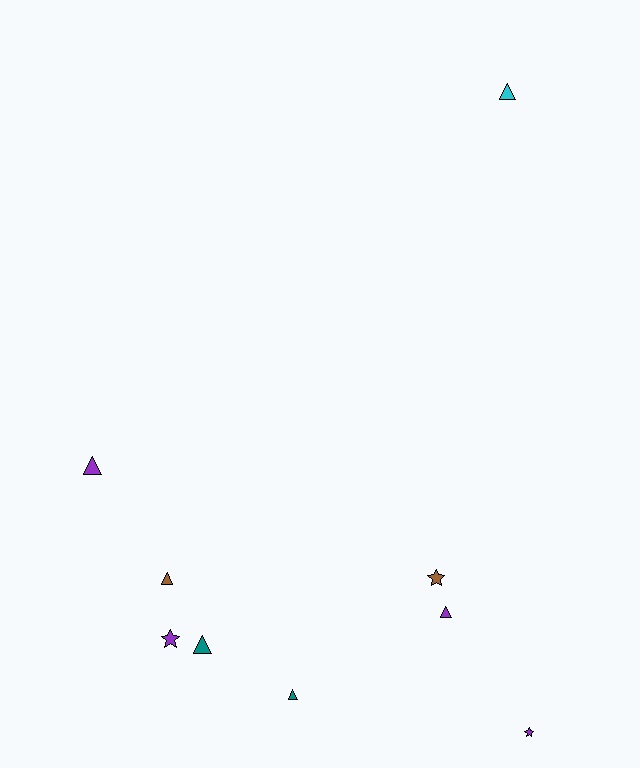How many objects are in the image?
There are 9 objects.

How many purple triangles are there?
There are 2 purple triangles.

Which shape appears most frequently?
Triangle, with 6 objects.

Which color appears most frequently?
Purple, with 4 objects.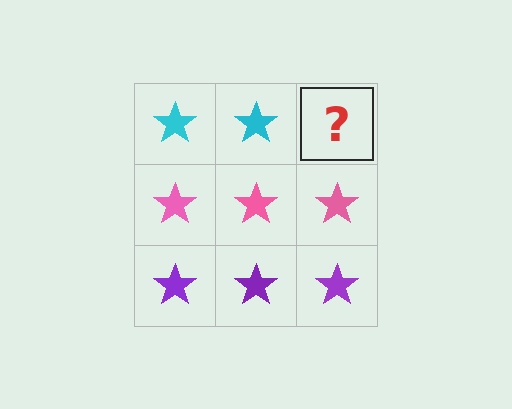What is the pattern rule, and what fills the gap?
The rule is that each row has a consistent color. The gap should be filled with a cyan star.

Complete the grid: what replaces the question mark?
The question mark should be replaced with a cyan star.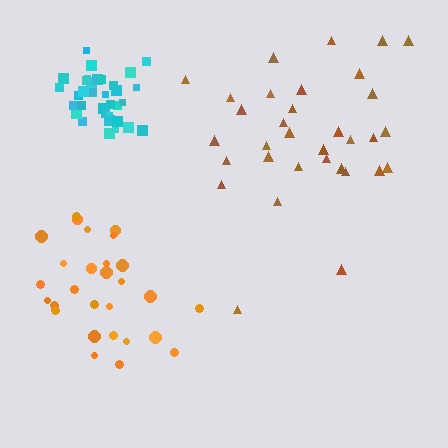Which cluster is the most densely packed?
Cyan.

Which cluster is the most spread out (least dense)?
Brown.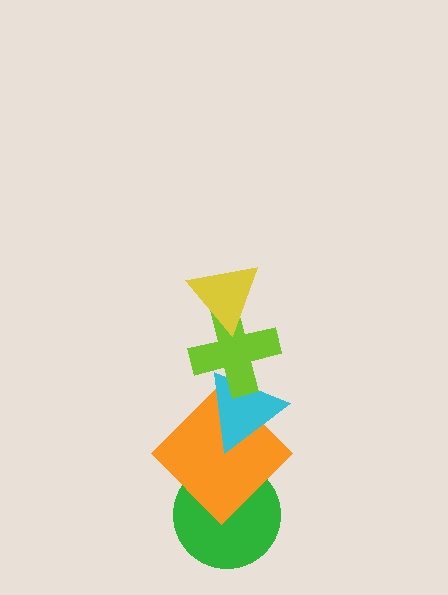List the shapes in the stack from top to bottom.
From top to bottom: the yellow triangle, the lime cross, the cyan triangle, the orange diamond, the green circle.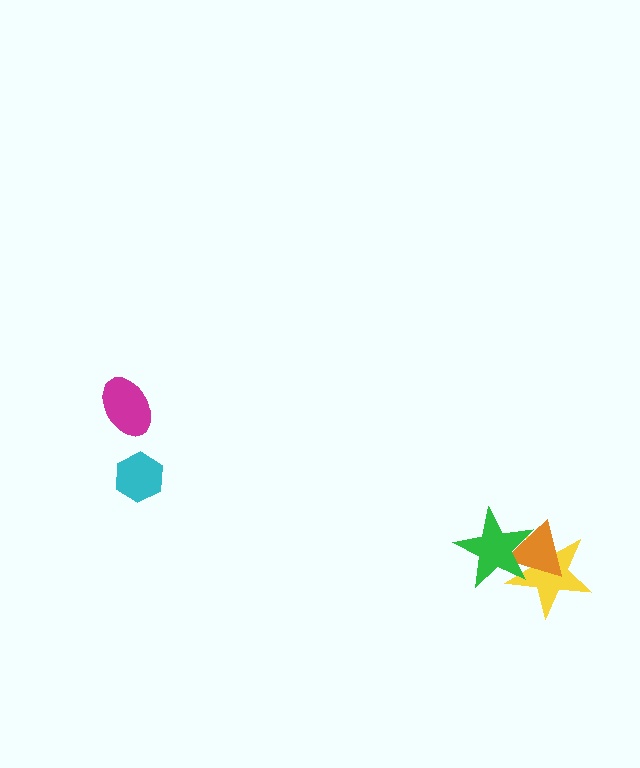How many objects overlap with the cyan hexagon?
0 objects overlap with the cyan hexagon.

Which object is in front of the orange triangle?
The green star is in front of the orange triangle.